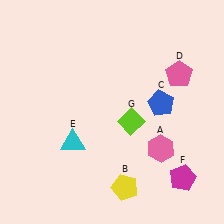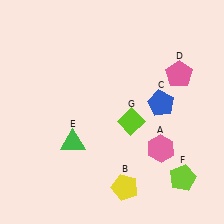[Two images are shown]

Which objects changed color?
E changed from cyan to green. F changed from magenta to lime.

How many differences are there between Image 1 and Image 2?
There are 2 differences between the two images.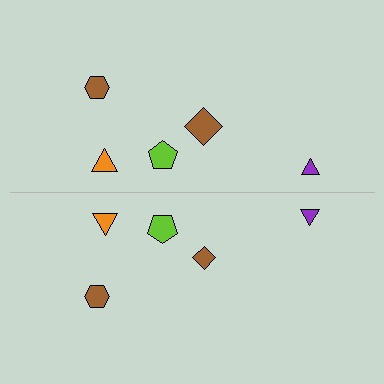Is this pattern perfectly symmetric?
No, the pattern is not perfectly symmetric. The brown diamond on the bottom side has a different size than its mirror counterpart.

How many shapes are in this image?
There are 10 shapes in this image.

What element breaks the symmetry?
The brown diamond on the bottom side has a different size than its mirror counterpart.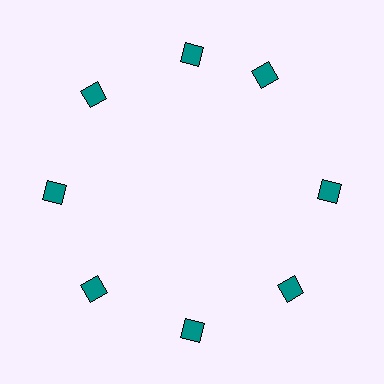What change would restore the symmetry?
The symmetry would be restored by rotating it back into even spacing with its neighbors so that all 8 squares sit at equal angles and equal distance from the center.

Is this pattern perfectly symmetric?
No. The 8 teal squares are arranged in a ring, but one element near the 2 o'clock position is rotated out of alignment along the ring, breaking the 8-fold rotational symmetry.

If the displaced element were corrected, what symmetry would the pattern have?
It would have 8-fold rotational symmetry — the pattern would map onto itself every 45 degrees.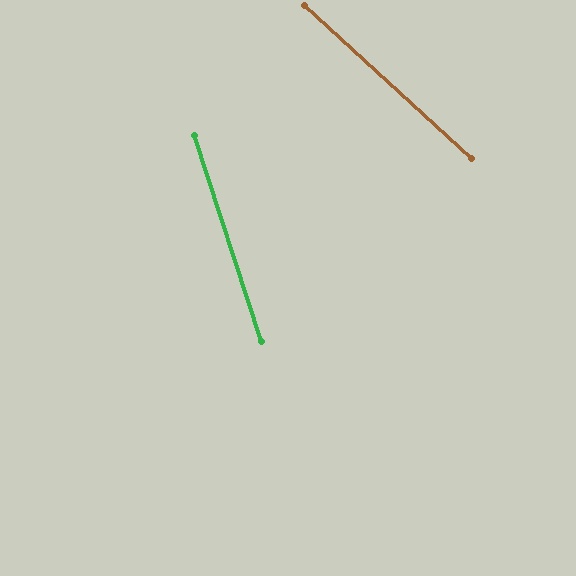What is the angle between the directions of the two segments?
Approximately 30 degrees.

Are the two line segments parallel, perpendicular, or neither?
Neither parallel nor perpendicular — they differ by about 30°.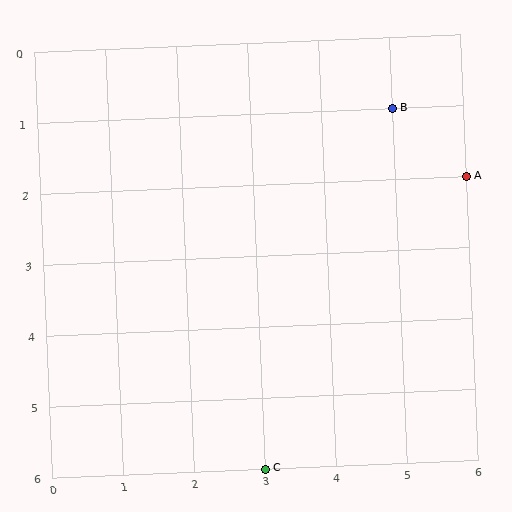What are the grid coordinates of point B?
Point B is at grid coordinates (5, 1).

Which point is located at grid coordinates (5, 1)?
Point B is at (5, 1).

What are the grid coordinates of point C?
Point C is at grid coordinates (3, 6).